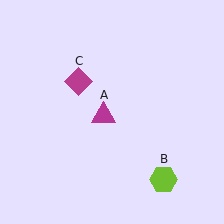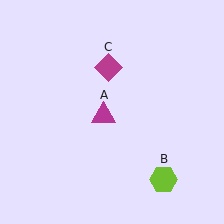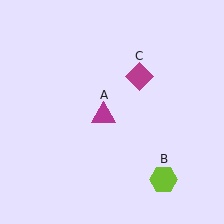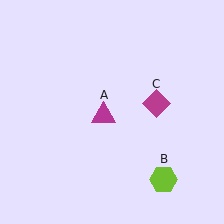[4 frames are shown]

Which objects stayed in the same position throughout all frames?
Magenta triangle (object A) and lime hexagon (object B) remained stationary.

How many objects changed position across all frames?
1 object changed position: magenta diamond (object C).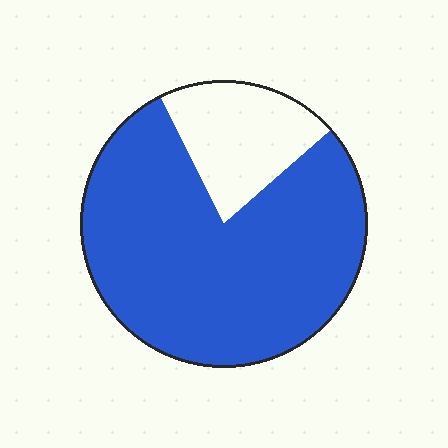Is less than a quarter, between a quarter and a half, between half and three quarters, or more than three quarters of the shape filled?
More than three quarters.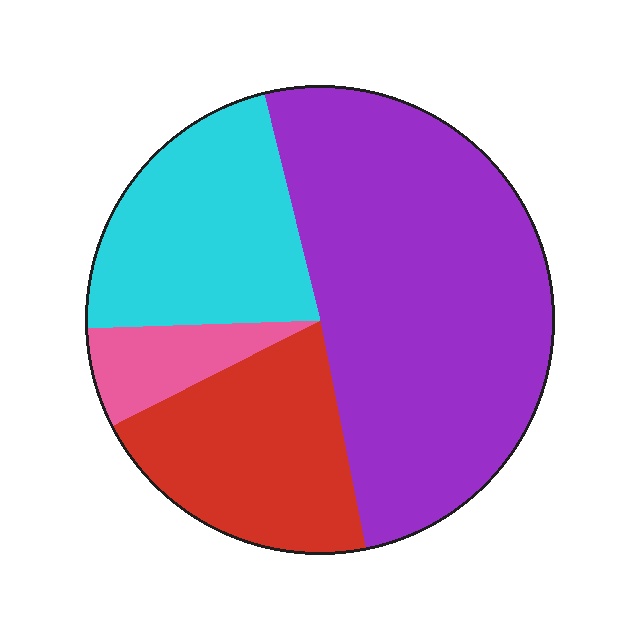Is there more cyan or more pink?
Cyan.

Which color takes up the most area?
Purple, at roughly 50%.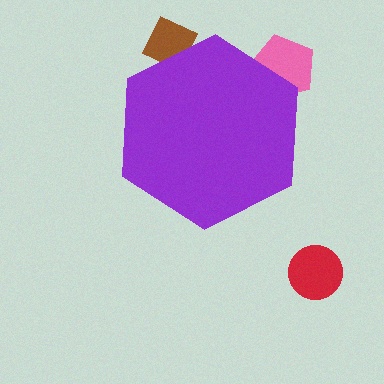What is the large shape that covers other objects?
A purple hexagon.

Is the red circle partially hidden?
No, the red circle is fully visible.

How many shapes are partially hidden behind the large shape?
2 shapes are partially hidden.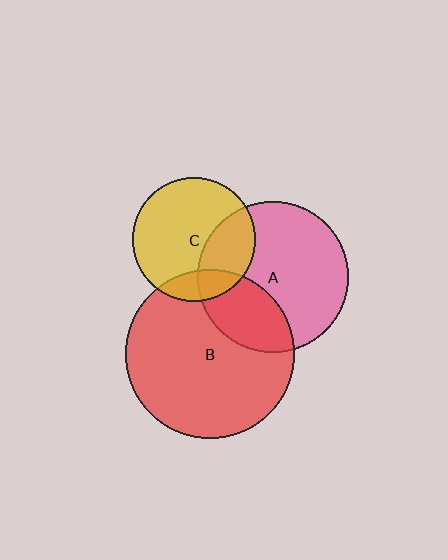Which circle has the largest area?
Circle B (red).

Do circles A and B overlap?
Yes.